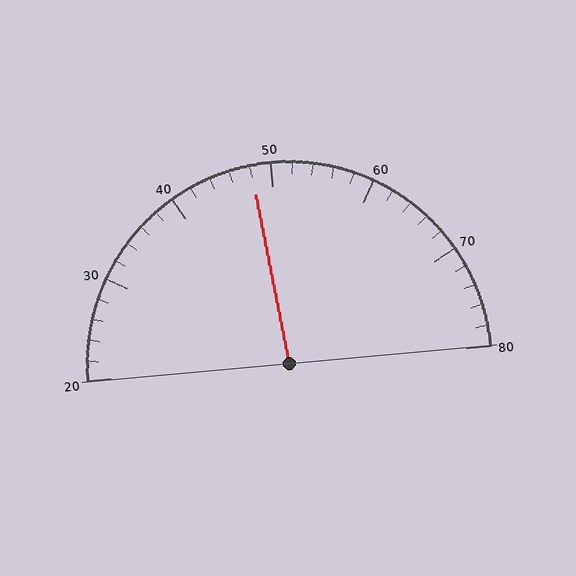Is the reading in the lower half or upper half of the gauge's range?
The reading is in the lower half of the range (20 to 80).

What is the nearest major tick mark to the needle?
The nearest major tick mark is 50.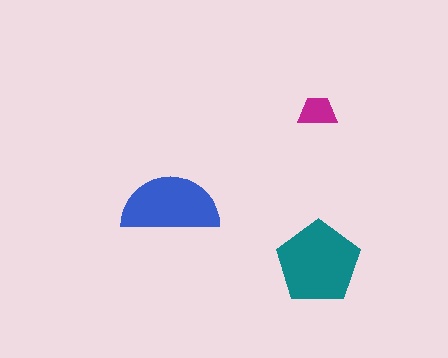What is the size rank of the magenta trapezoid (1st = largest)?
3rd.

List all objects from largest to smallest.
The teal pentagon, the blue semicircle, the magenta trapezoid.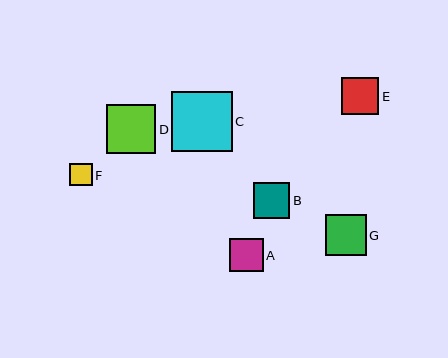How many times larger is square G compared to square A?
Square G is approximately 1.2 times the size of square A.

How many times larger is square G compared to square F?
Square G is approximately 1.8 times the size of square F.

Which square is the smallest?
Square F is the smallest with a size of approximately 22 pixels.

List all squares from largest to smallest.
From largest to smallest: C, D, G, E, B, A, F.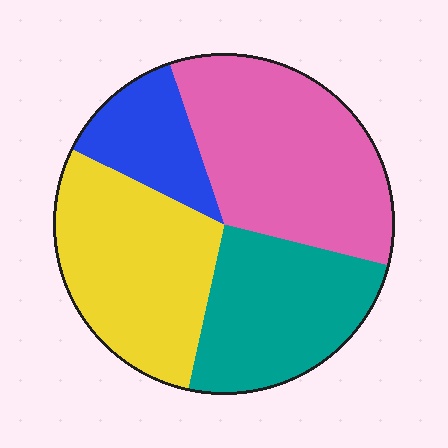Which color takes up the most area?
Pink, at roughly 35%.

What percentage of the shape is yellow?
Yellow covers 29% of the shape.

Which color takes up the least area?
Blue, at roughly 15%.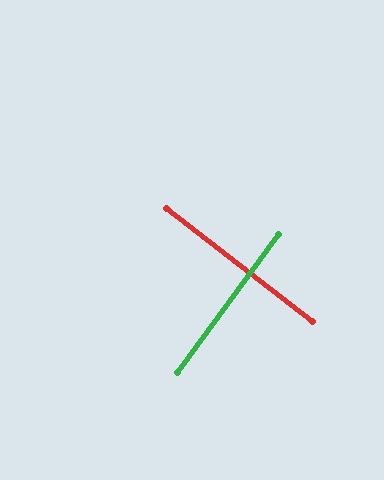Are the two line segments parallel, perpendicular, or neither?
Perpendicular — they meet at approximately 88°.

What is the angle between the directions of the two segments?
Approximately 88 degrees.